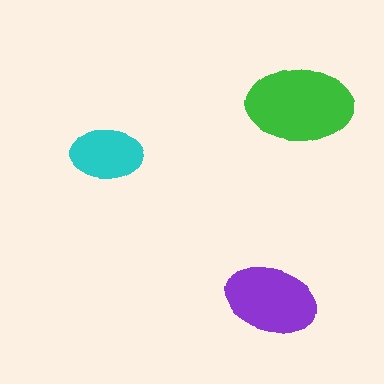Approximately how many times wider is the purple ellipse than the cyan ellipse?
About 1.5 times wider.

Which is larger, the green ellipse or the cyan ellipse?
The green one.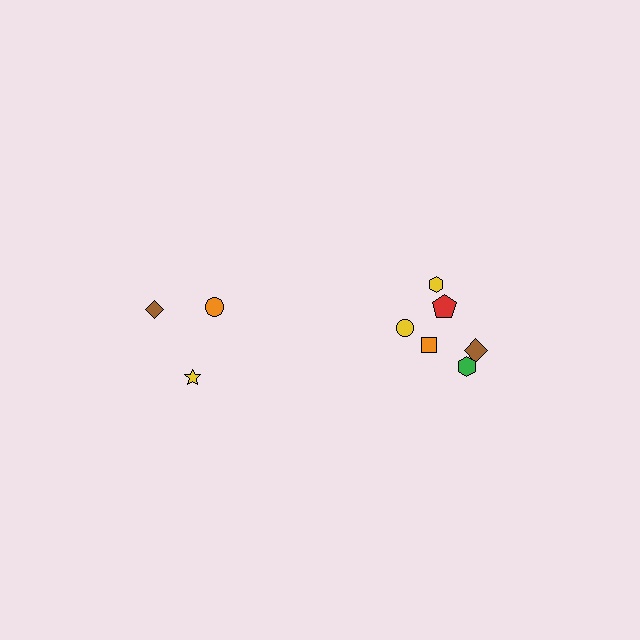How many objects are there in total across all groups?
There are 9 objects.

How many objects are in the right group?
There are 6 objects.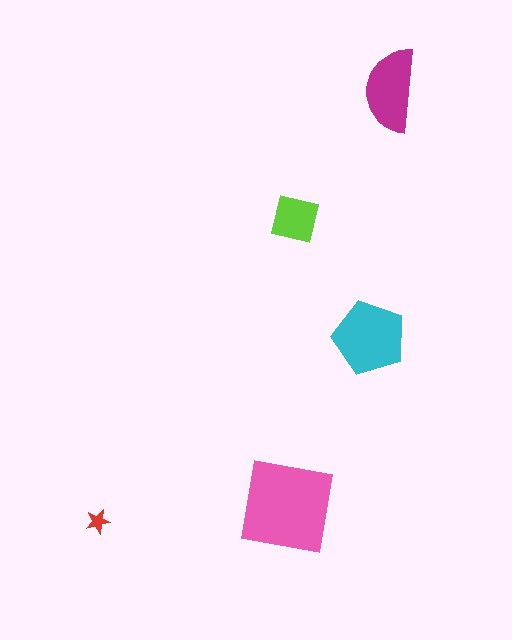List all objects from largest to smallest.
The pink square, the cyan pentagon, the magenta semicircle, the lime square, the red star.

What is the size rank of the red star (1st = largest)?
5th.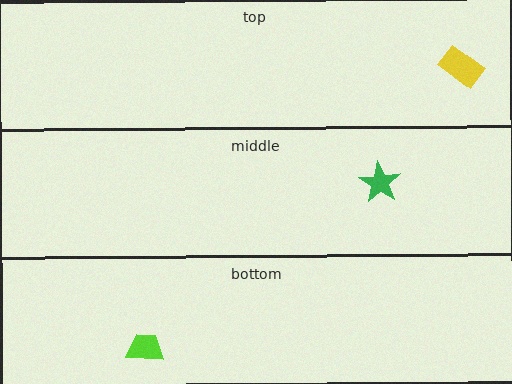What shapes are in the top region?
The yellow rectangle.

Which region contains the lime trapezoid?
The bottom region.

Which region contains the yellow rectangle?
The top region.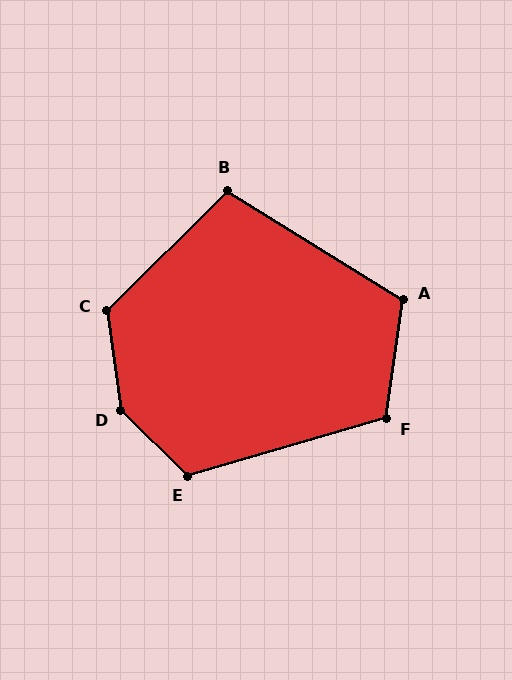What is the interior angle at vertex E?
Approximately 119 degrees (obtuse).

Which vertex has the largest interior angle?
D, at approximately 143 degrees.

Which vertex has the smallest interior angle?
B, at approximately 103 degrees.